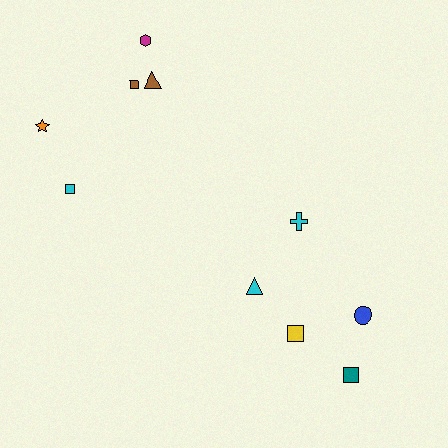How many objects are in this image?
There are 10 objects.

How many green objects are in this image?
There are no green objects.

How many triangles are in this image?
There are 2 triangles.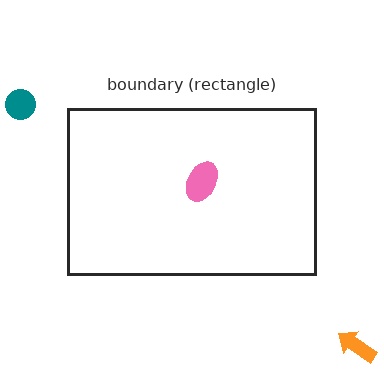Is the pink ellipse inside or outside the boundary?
Inside.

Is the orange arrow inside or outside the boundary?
Outside.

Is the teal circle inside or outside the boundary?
Outside.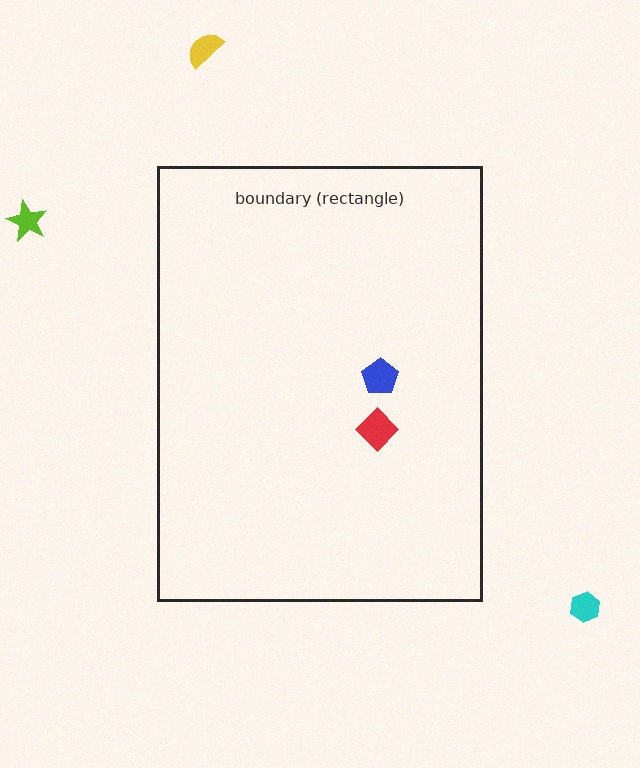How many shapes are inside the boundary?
2 inside, 3 outside.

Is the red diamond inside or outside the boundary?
Inside.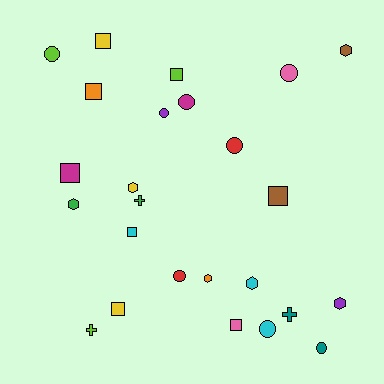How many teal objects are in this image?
There are 2 teal objects.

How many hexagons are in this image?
There are 6 hexagons.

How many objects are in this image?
There are 25 objects.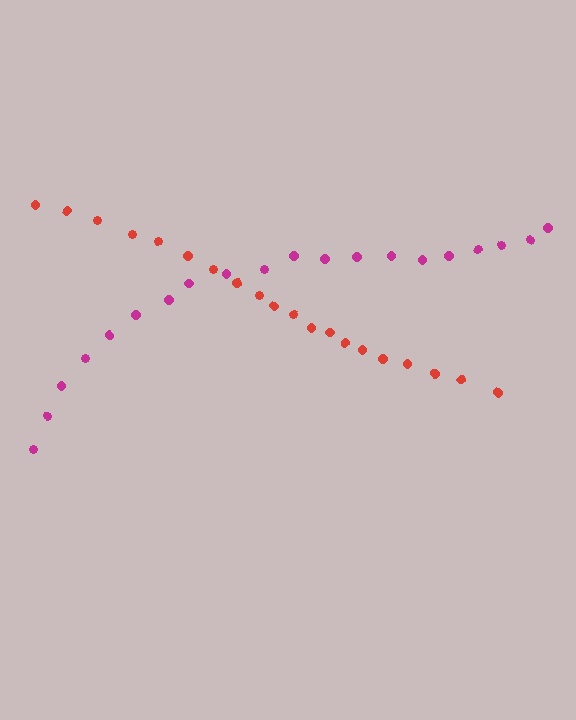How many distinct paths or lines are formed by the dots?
There are 2 distinct paths.